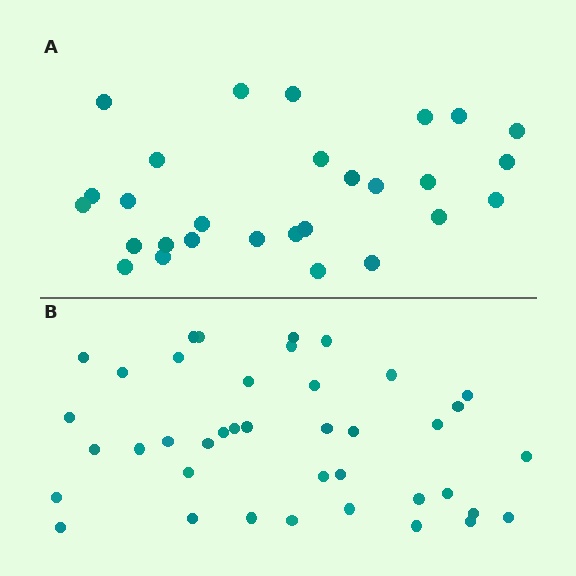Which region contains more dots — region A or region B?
Region B (the bottom region) has more dots.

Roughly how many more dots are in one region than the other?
Region B has roughly 12 or so more dots than region A.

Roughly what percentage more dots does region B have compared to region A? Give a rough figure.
About 45% more.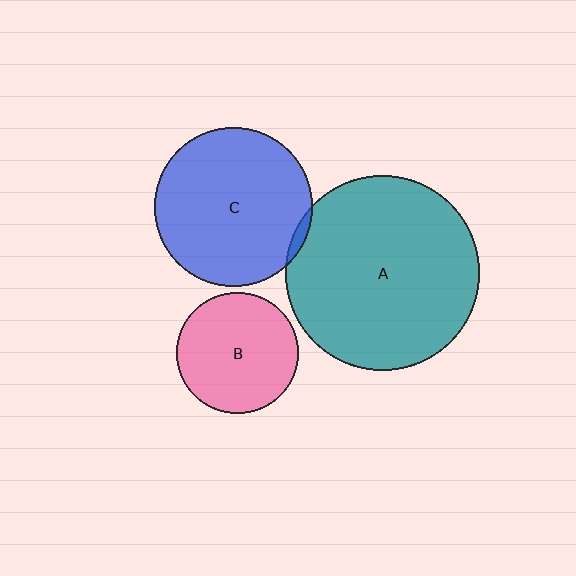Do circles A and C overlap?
Yes.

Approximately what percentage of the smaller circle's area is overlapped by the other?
Approximately 5%.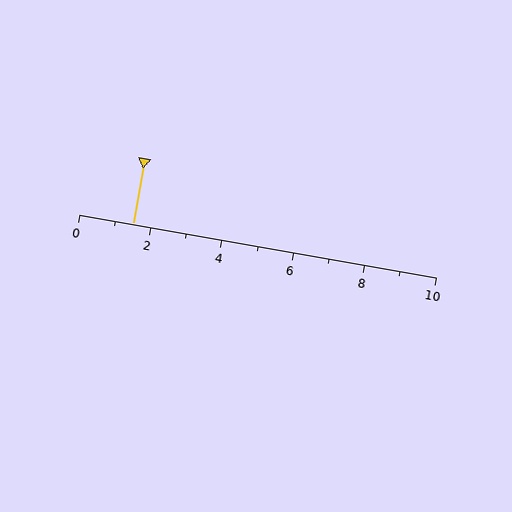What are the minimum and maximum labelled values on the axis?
The axis runs from 0 to 10.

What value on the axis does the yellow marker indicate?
The marker indicates approximately 1.5.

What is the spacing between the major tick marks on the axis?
The major ticks are spaced 2 apart.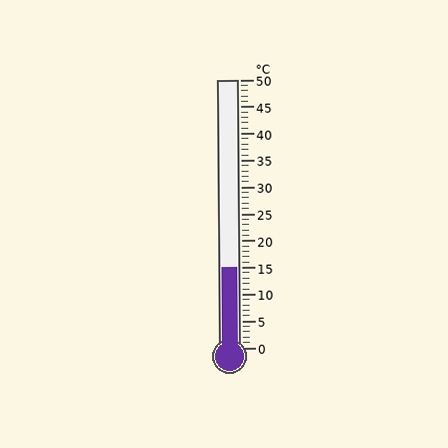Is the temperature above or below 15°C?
The temperature is at 15°C.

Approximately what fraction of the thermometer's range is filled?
The thermometer is filled to approximately 30% of its range.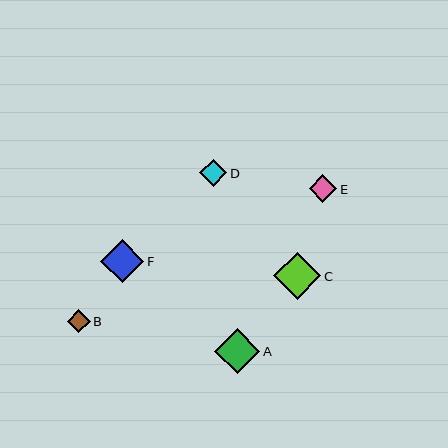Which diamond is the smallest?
Diamond B is the smallest with a size of approximately 23 pixels.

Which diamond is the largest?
Diamond C is the largest with a size of approximately 47 pixels.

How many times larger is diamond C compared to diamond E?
Diamond C is approximately 1.7 times the size of diamond E.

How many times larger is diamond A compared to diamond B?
Diamond A is approximately 1.9 times the size of diamond B.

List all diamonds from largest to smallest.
From largest to smallest: C, A, F, E, D, B.